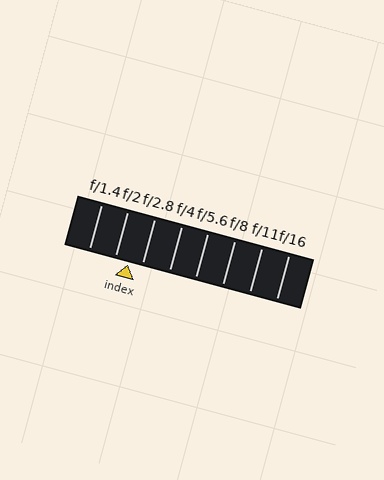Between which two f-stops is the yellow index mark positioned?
The index mark is between f/2 and f/2.8.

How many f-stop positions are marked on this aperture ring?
There are 8 f-stop positions marked.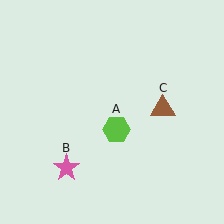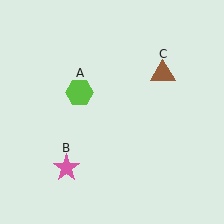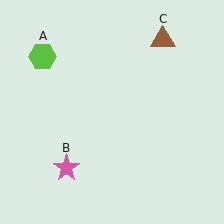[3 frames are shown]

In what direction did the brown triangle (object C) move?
The brown triangle (object C) moved up.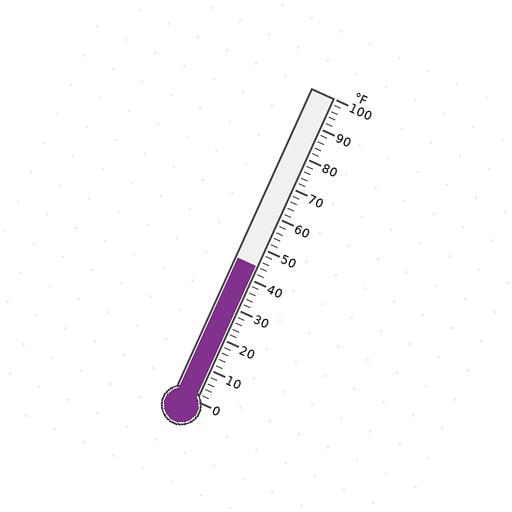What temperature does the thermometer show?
The thermometer shows approximately 44°F.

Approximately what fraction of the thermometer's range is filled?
The thermometer is filled to approximately 45% of its range.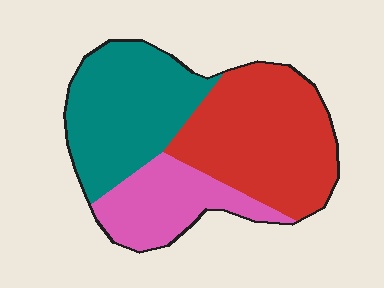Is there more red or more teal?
Red.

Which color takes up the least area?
Pink, at roughly 20%.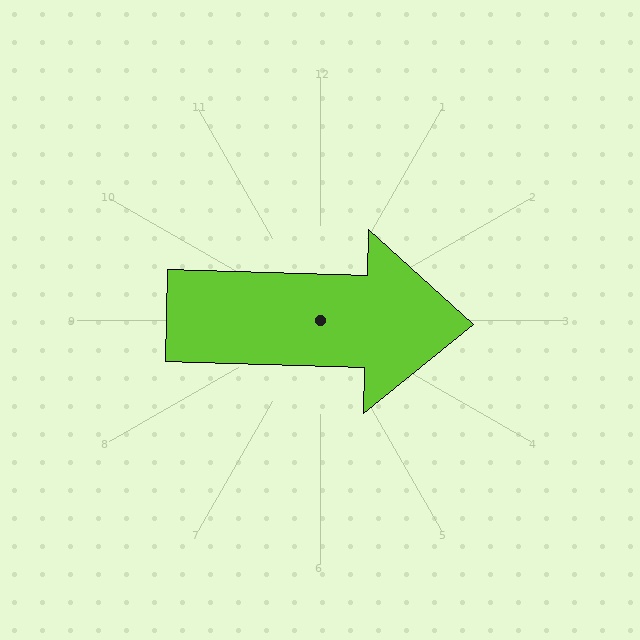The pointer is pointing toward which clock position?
Roughly 3 o'clock.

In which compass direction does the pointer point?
East.